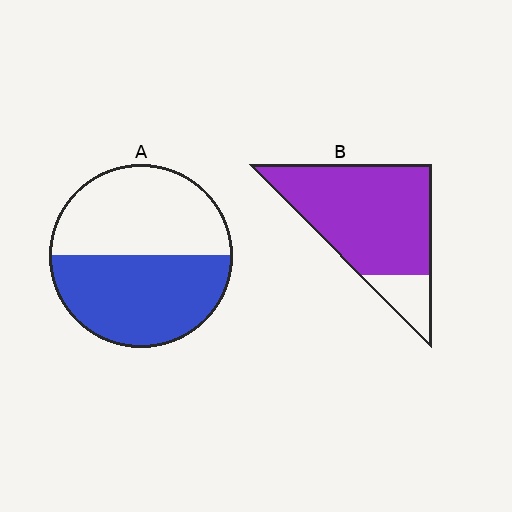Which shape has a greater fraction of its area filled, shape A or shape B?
Shape B.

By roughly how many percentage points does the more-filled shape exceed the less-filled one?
By roughly 35 percentage points (B over A).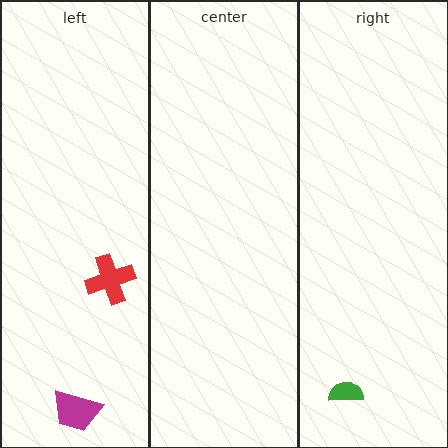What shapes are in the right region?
The green semicircle.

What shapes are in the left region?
The red cross, the magenta trapezoid.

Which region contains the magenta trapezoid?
The left region.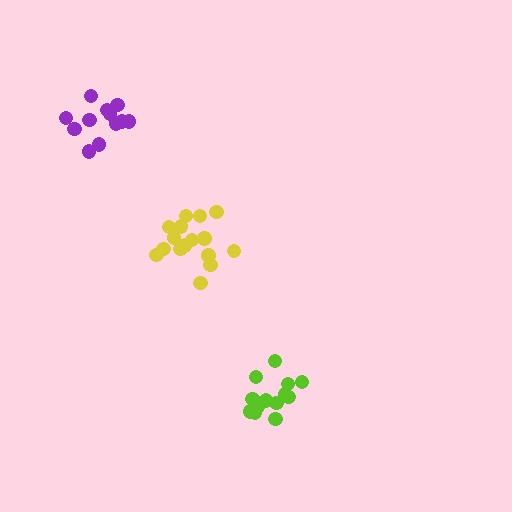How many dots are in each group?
Group 1: 14 dots, Group 2: 12 dots, Group 3: 17 dots (43 total).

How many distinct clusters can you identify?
There are 3 distinct clusters.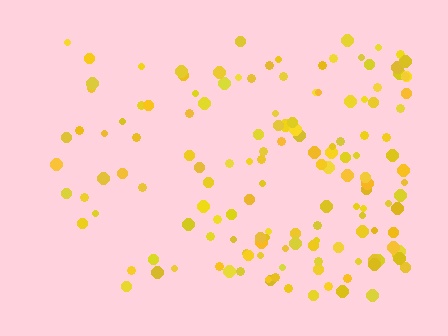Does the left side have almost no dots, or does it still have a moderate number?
Still a moderate number, just noticeably fewer than the right.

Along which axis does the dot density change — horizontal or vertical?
Horizontal.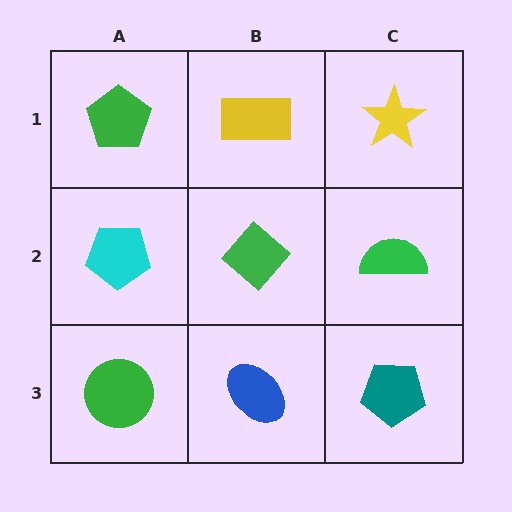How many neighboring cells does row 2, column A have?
3.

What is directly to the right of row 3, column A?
A blue ellipse.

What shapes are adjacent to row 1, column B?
A green diamond (row 2, column B), a green pentagon (row 1, column A), a yellow star (row 1, column C).